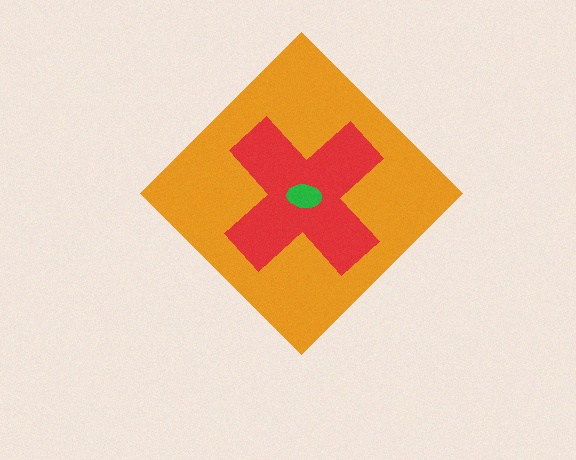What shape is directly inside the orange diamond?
The red cross.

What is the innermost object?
The green ellipse.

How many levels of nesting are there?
3.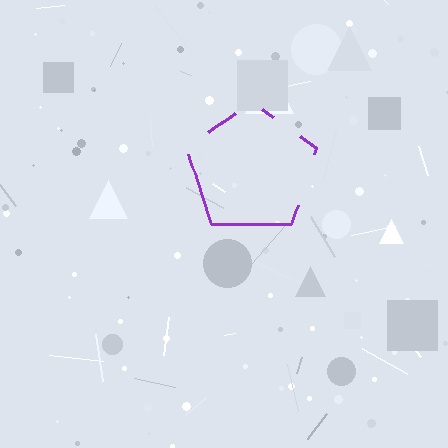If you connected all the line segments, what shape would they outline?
They would outline a pentagon.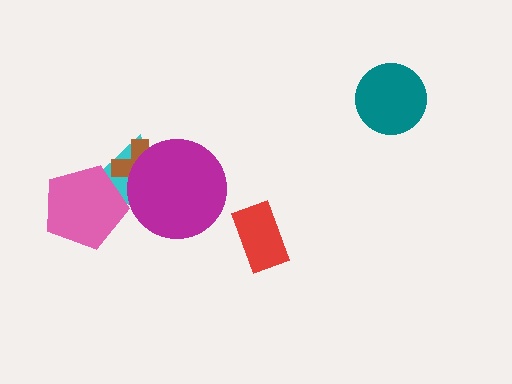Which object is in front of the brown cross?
The magenta circle is in front of the brown cross.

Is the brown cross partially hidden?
Yes, it is partially covered by another shape.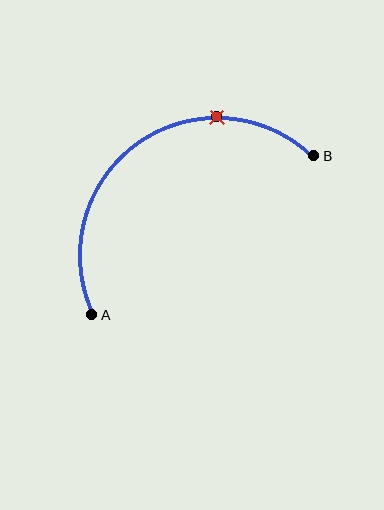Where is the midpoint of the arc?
The arc midpoint is the point on the curve farthest from the straight line joining A and B. It sits above and to the left of that line.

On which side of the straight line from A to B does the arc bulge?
The arc bulges above and to the left of the straight line connecting A and B.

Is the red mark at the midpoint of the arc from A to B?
No. The red mark lies on the arc but is closer to endpoint B. The arc midpoint would be at the point on the curve equidistant along the arc from both A and B.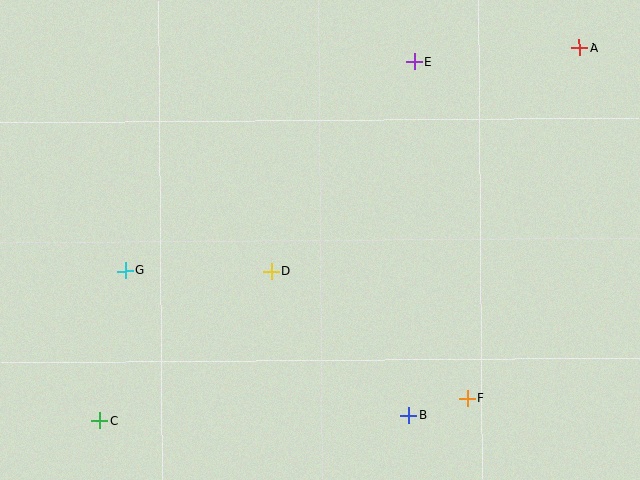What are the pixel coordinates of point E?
Point E is at (414, 62).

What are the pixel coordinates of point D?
Point D is at (271, 272).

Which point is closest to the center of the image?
Point D at (271, 272) is closest to the center.